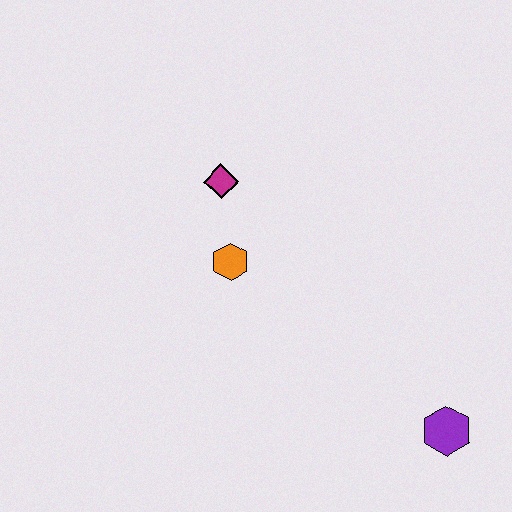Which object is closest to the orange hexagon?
The magenta diamond is closest to the orange hexagon.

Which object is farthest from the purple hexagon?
The magenta diamond is farthest from the purple hexagon.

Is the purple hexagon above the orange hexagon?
No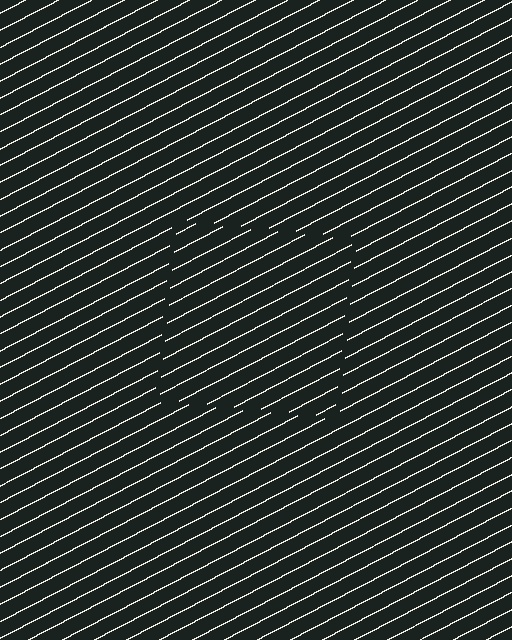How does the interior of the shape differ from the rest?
The interior of the shape contains the same grating, shifted by half a period — the contour is defined by the phase discontinuity where line-ends from the inner and outer gratings abut.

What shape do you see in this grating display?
An illusory square. The interior of the shape contains the same grating, shifted by half a period — the contour is defined by the phase discontinuity where line-ends from the inner and outer gratings abut.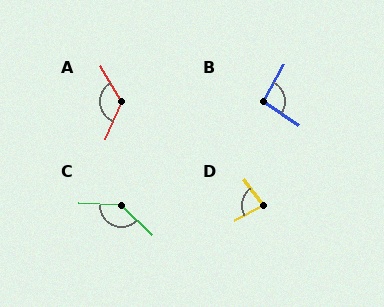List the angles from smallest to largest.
D (81°), B (95°), A (125°), C (138°).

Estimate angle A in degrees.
Approximately 125 degrees.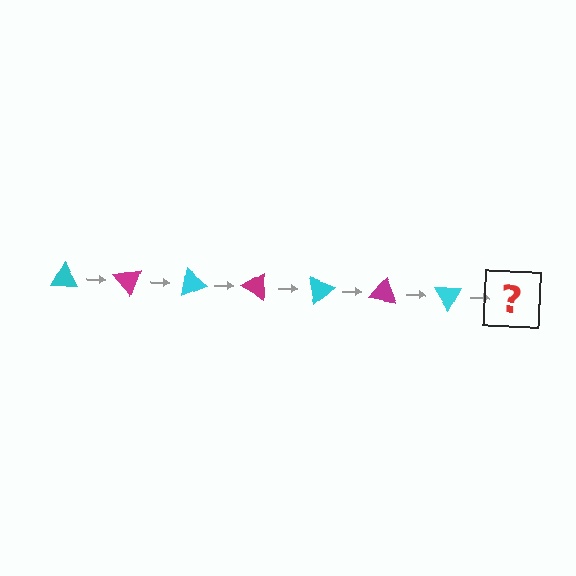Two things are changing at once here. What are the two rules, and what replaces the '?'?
The two rules are that it rotates 50 degrees each step and the color cycles through cyan and magenta. The '?' should be a magenta triangle, rotated 350 degrees from the start.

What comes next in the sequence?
The next element should be a magenta triangle, rotated 350 degrees from the start.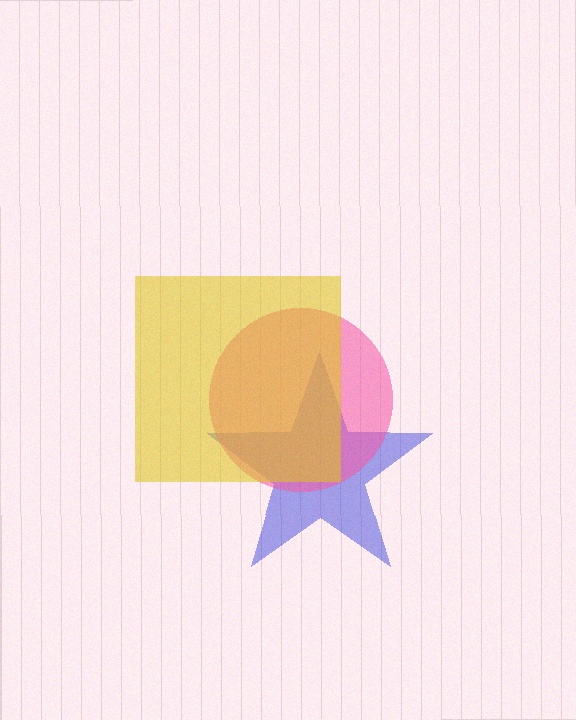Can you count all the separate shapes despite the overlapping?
Yes, there are 3 separate shapes.